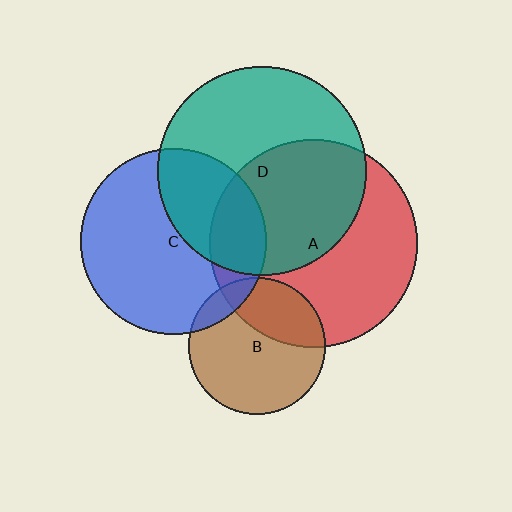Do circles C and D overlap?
Yes.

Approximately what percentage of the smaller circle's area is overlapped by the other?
Approximately 35%.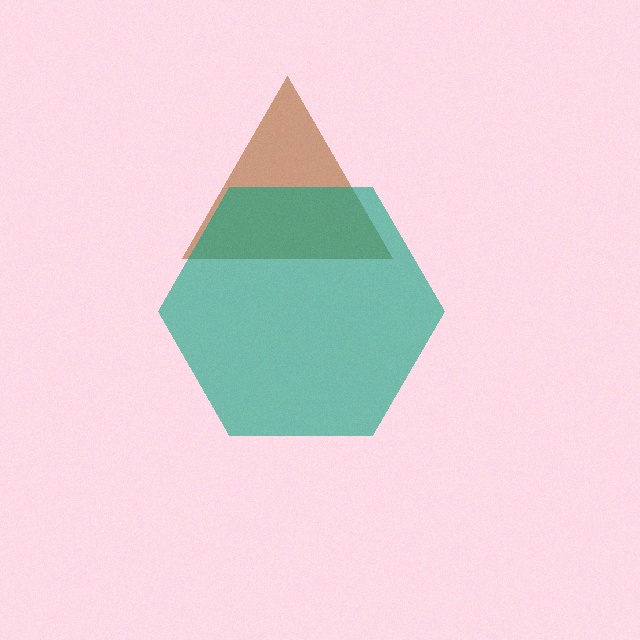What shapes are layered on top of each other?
The layered shapes are: a brown triangle, a teal hexagon.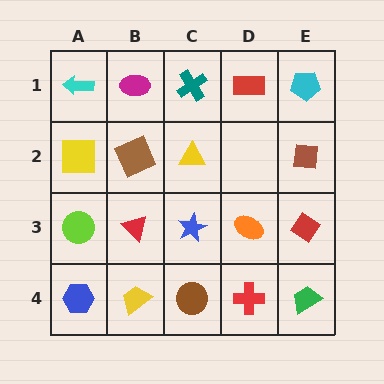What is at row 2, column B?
A brown square.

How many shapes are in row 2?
4 shapes.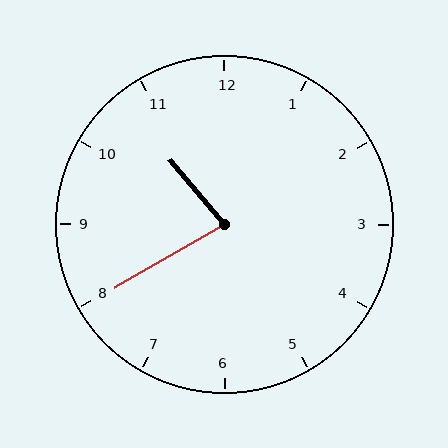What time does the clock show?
10:40.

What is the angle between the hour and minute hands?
Approximately 80 degrees.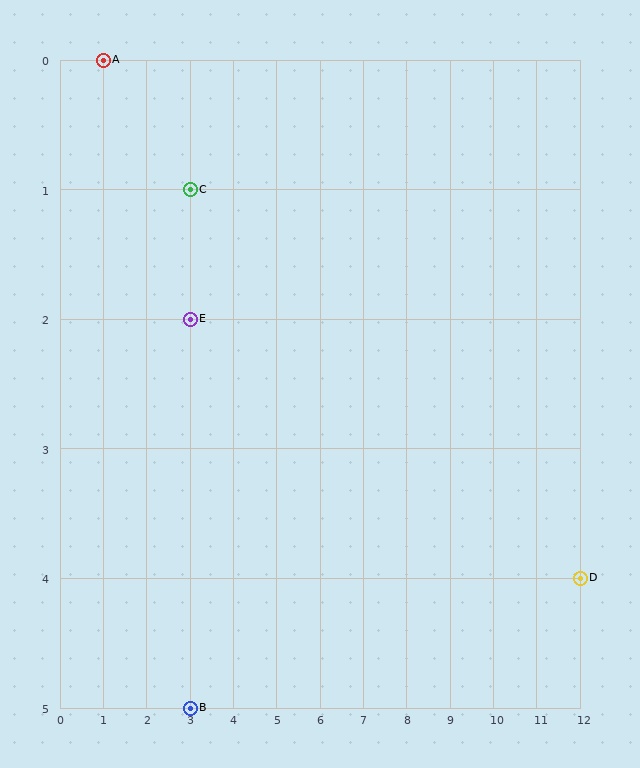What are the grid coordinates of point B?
Point B is at grid coordinates (3, 5).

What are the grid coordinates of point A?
Point A is at grid coordinates (1, 0).